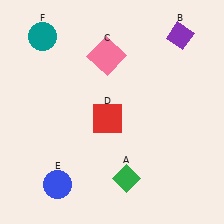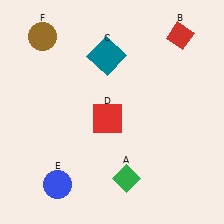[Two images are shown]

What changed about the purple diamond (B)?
In Image 1, B is purple. In Image 2, it changed to red.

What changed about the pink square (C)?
In Image 1, C is pink. In Image 2, it changed to teal.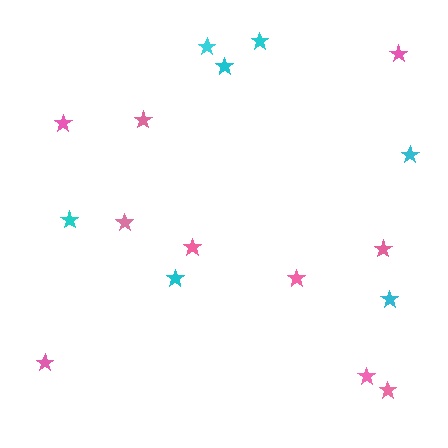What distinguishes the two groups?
There are 2 groups: one group of pink stars (10) and one group of cyan stars (7).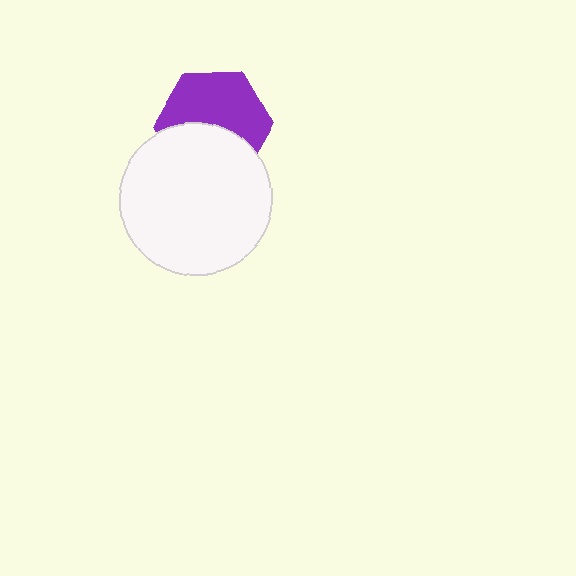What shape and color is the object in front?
The object in front is a white circle.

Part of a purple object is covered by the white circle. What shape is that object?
It is a hexagon.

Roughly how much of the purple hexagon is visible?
About half of it is visible (roughly 57%).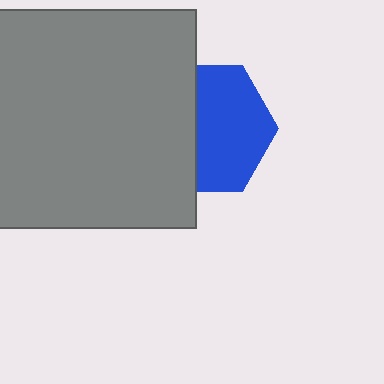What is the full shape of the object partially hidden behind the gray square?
The partially hidden object is a blue hexagon.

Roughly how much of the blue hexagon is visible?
About half of it is visible (roughly 58%).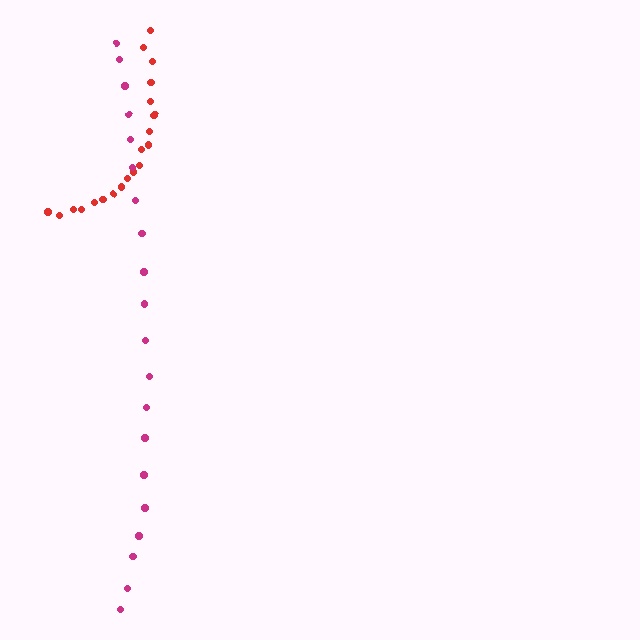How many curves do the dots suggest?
There are 2 distinct paths.